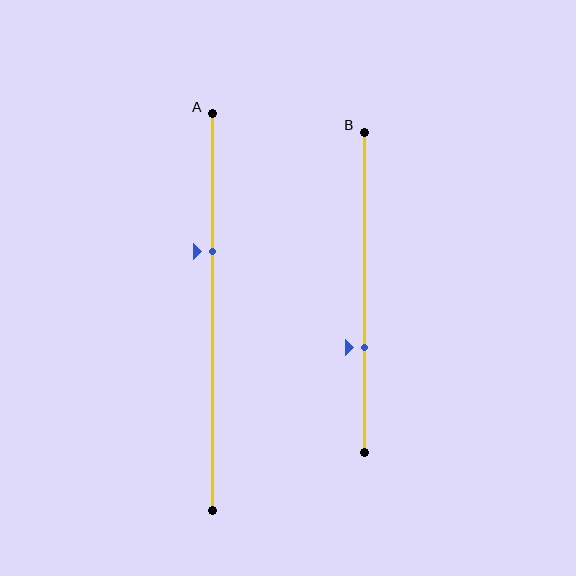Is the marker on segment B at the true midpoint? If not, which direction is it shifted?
No, the marker on segment B is shifted downward by about 17% of the segment length.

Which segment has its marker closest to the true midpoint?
Segment A has its marker closest to the true midpoint.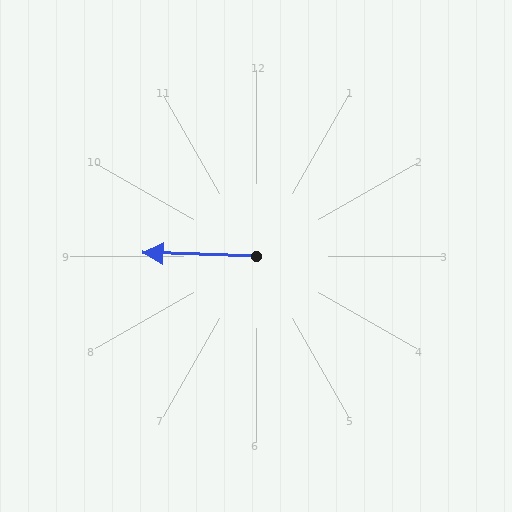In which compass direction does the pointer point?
West.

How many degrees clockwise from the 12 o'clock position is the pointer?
Approximately 272 degrees.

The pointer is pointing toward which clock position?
Roughly 9 o'clock.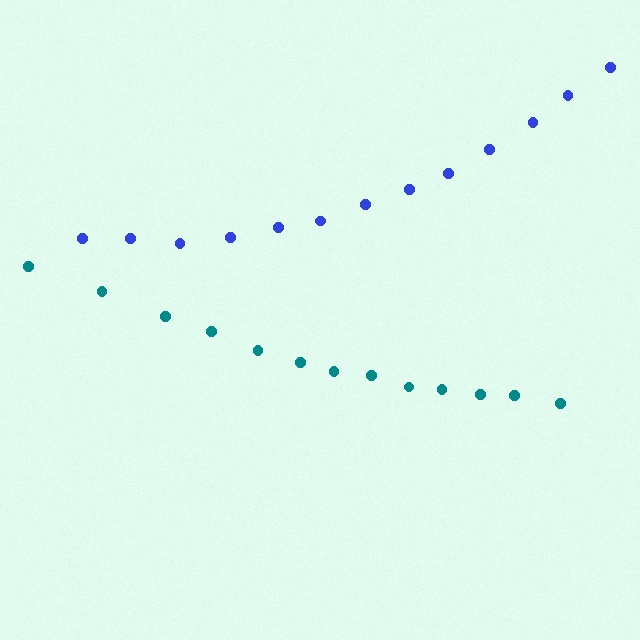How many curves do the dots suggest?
There are 2 distinct paths.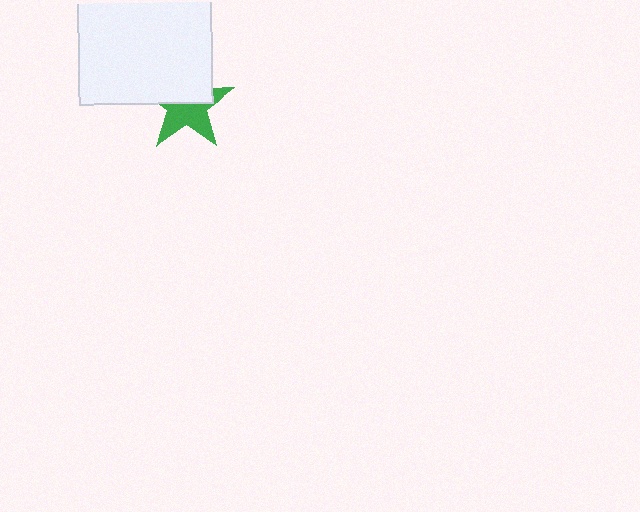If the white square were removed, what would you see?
You would see the complete green star.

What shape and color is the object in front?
The object in front is a white square.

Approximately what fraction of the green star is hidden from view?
Roughly 47% of the green star is hidden behind the white square.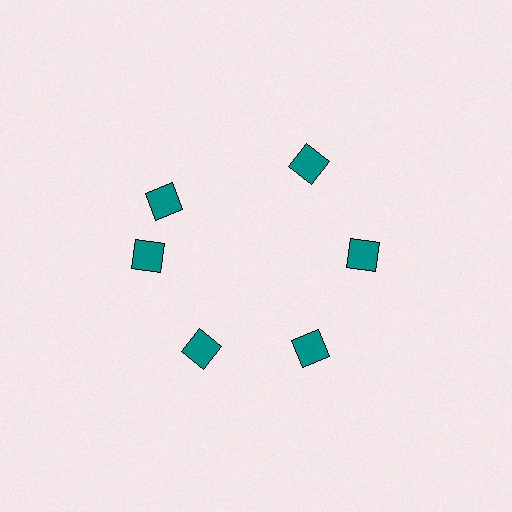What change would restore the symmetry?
The symmetry would be restored by rotating it back into even spacing with its neighbors so that all 6 diamonds sit at equal angles and equal distance from the center.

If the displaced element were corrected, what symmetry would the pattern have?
It would have 6-fold rotational symmetry — the pattern would map onto itself every 60 degrees.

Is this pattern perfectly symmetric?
No. The 6 teal diamonds are arranged in a ring, but one element near the 11 o'clock position is rotated out of alignment along the ring, breaking the 6-fold rotational symmetry.